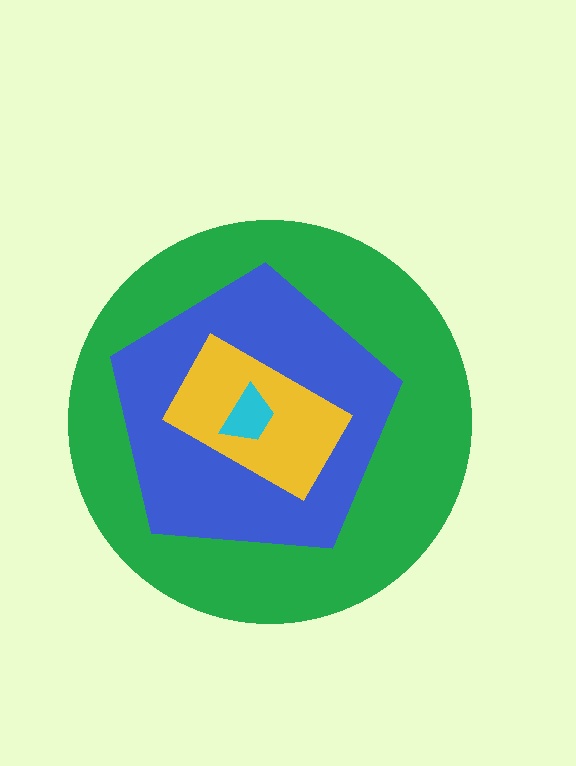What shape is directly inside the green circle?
The blue pentagon.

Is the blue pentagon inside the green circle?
Yes.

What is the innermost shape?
The cyan trapezoid.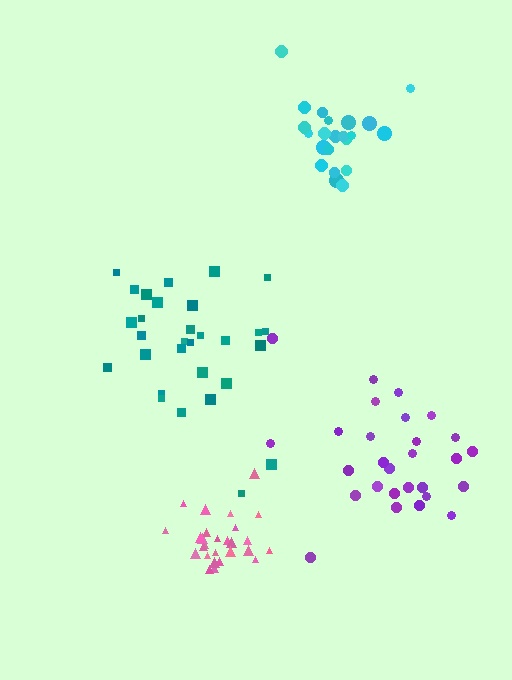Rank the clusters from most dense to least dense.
pink, cyan, purple, teal.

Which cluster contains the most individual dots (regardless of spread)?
Teal (30).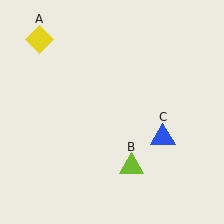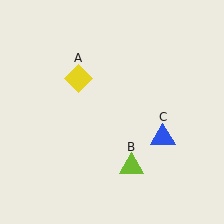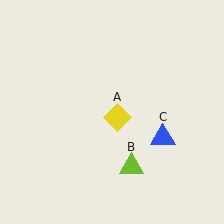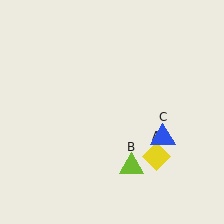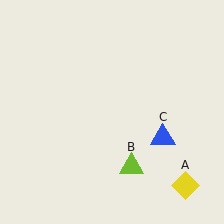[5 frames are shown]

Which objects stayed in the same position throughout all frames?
Lime triangle (object B) and blue triangle (object C) remained stationary.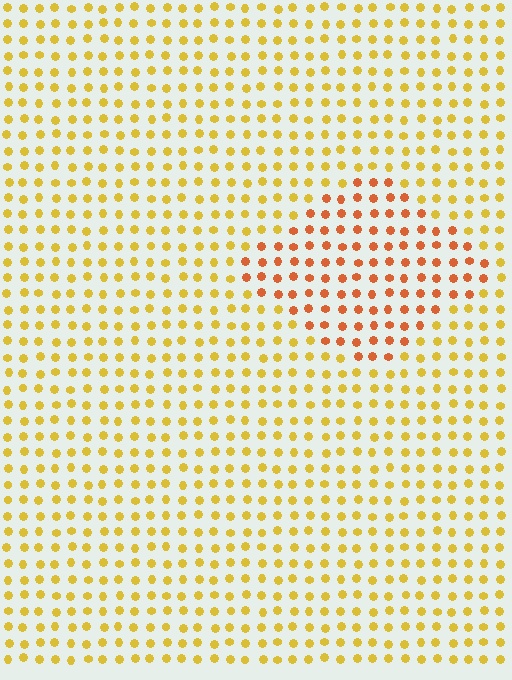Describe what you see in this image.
The image is filled with small yellow elements in a uniform arrangement. A diamond-shaped region is visible where the elements are tinted to a slightly different hue, forming a subtle color boundary.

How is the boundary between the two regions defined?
The boundary is defined purely by a slight shift in hue (about 33 degrees). Spacing, size, and orientation are identical on both sides.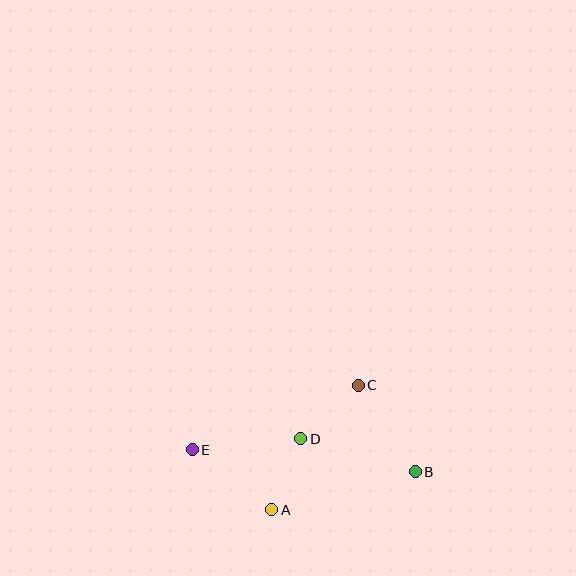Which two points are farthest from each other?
Points B and E are farthest from each other.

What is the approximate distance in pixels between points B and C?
The distance between B and C is approximately 104 pixels.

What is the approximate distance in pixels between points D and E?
The distance between D and E is approximately 109 pixels.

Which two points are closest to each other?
Points A and D are closest to each other.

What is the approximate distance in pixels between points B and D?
The distance between B and D is approximately 119 pixels.